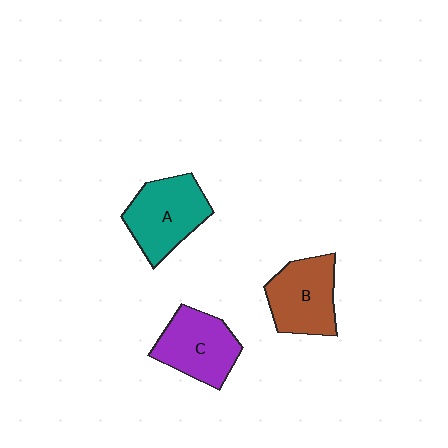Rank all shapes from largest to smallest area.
From largest to smallest: A (teal), B (brown), C (purple).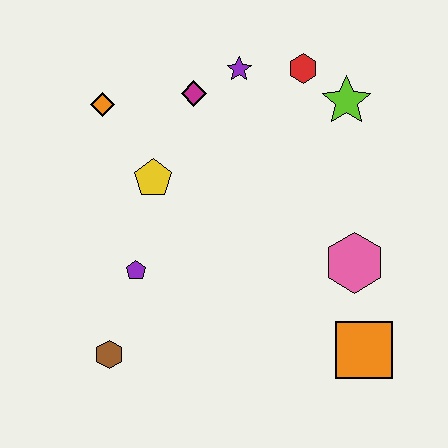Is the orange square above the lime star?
No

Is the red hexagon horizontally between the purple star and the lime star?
Yes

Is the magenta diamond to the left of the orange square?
Yes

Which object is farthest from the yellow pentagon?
The orange square is farthest from the yellow pentagon.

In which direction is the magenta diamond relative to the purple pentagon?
The magenta diamond is above the purple pentagon.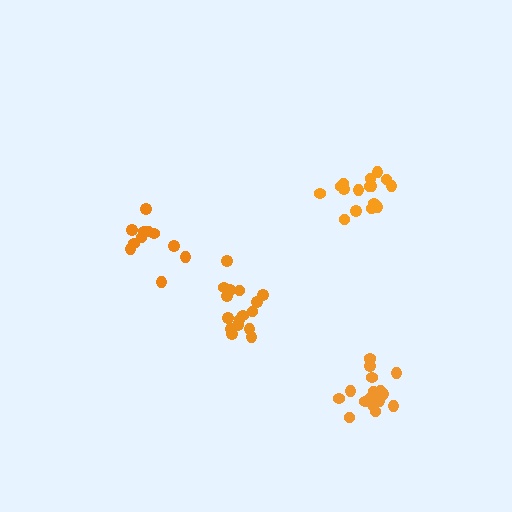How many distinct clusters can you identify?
There are 4 distinct clusters.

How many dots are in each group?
Group 1: 16 dots, Group 2: 16 dots, Group 3: 11 dots, Group 4: 17 dots (60 total).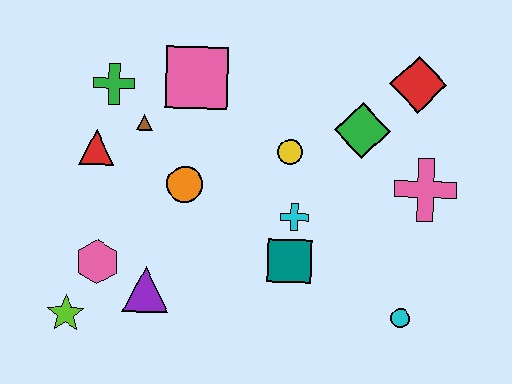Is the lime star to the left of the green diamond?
Yes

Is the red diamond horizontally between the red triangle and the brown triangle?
No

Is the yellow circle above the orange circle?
Yes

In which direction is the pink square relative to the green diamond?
The pink square is to the left of the green diamond.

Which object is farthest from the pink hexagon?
The red diamond is farthest from the pink hexagon.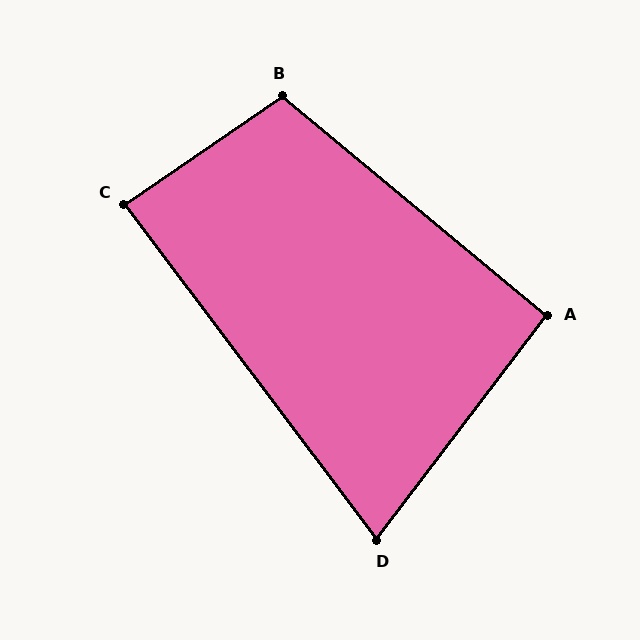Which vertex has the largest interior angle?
B, at approximately 106 degrees.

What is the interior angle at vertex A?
Approximately 92 degrees (approximately right).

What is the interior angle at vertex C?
Approximately 88 degrees (approximately right).